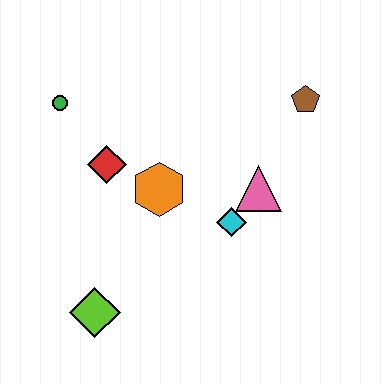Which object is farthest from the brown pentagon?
The lime diamond is farthest from the brown pentagon.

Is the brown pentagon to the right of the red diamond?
Yes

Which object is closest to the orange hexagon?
The red diamond is closest to the orange hexagon.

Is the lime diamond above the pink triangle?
No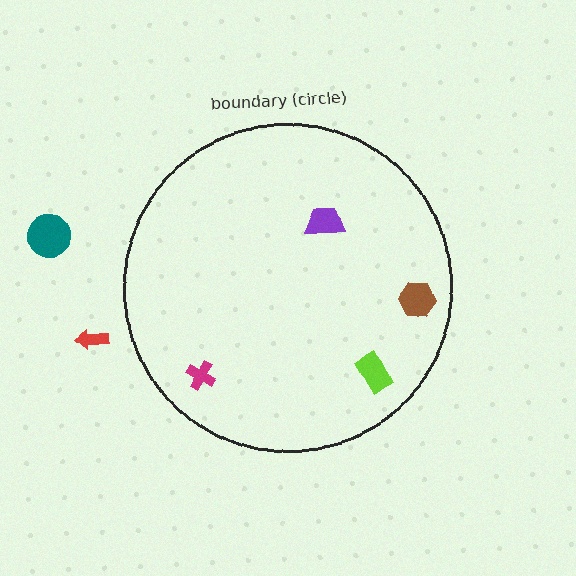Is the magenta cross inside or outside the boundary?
Inside.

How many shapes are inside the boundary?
4 inside, 2 outside.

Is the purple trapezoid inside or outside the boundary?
Inside.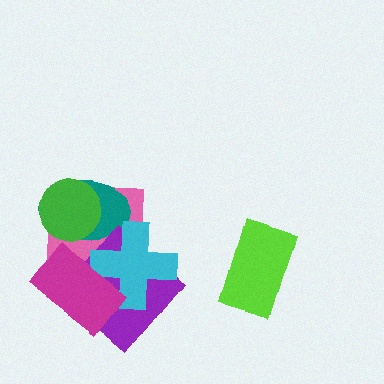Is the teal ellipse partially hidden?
Yes, it is partially covered by another shape.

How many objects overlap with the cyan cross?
4 objects overlap with the cyan cross.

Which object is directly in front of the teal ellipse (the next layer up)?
The cyan cross is directly in front of the teal ellipse.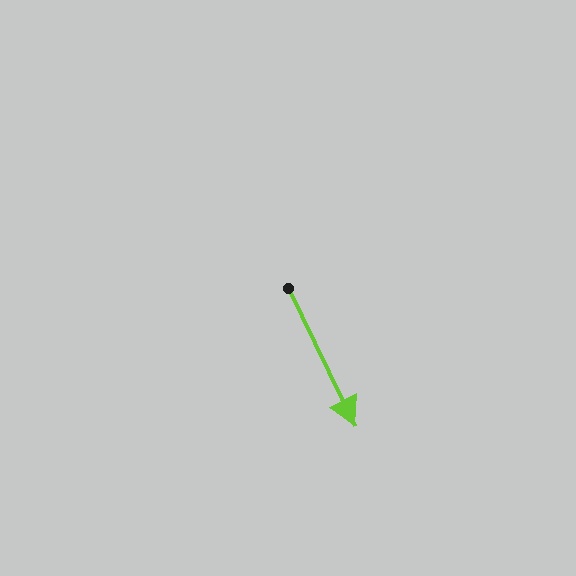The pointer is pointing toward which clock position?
Roughly 5 o'clock.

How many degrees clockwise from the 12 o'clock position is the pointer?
Approximately 154 degrees.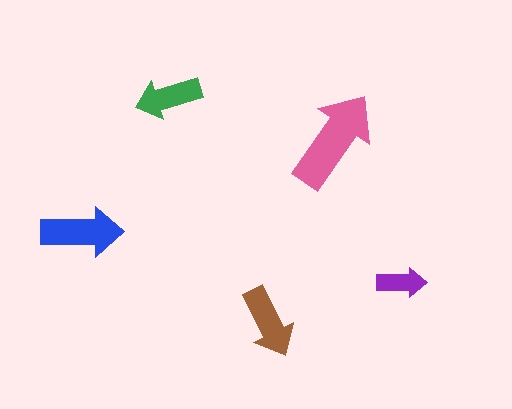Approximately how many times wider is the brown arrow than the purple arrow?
About 1.5 times wider.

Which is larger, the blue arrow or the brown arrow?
The blue one.